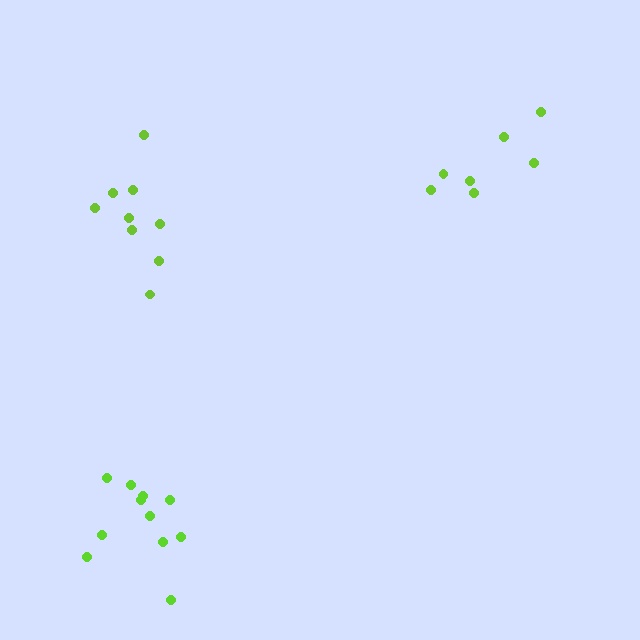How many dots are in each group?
Group 1: 7 dots, Group 2: 11 dots, Group 3: 9 dots (27 total).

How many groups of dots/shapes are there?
There are 3 groups.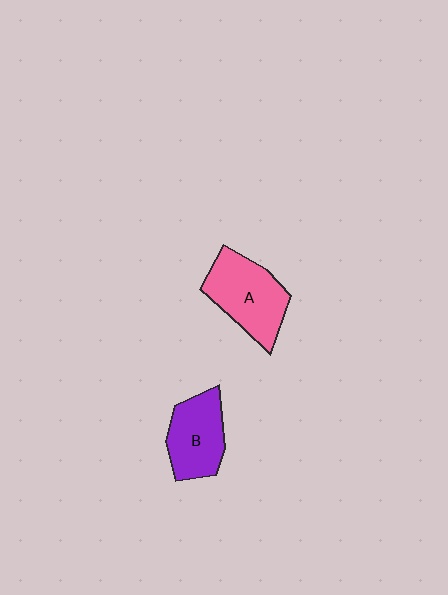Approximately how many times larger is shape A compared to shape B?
Approximately 1.2 times.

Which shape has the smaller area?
Shape B (purple).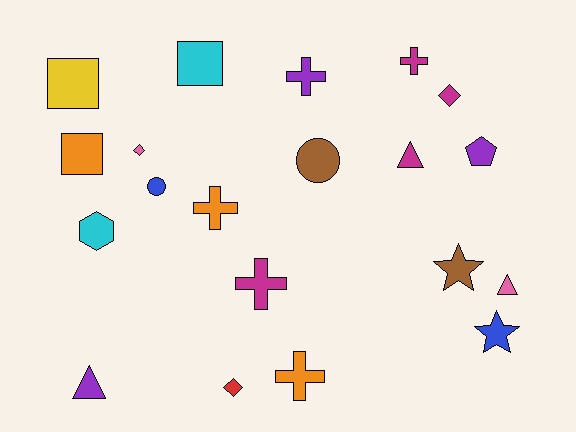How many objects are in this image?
There are 20 objects.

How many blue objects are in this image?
There are 2 blue objects.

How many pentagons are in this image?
There is 1 pentagon.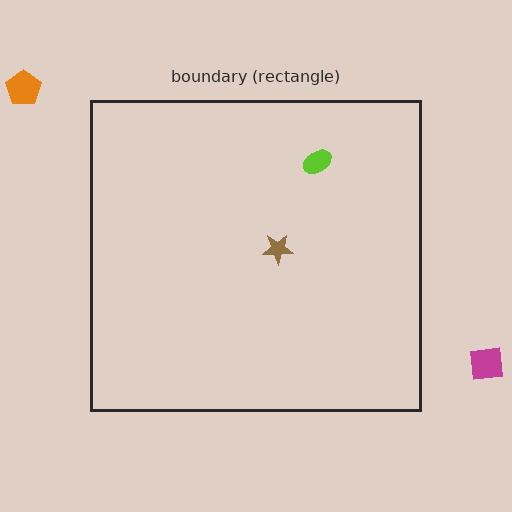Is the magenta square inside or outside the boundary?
Outside.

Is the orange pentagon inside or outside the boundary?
Outside.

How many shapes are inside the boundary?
2 inside, 2 outside.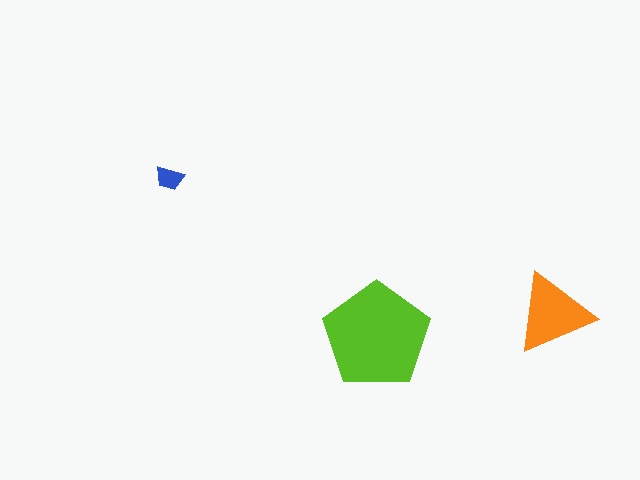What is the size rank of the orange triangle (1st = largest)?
2nd.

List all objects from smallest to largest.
The blue trapezoid, the orange triangle, the lime pentagon.